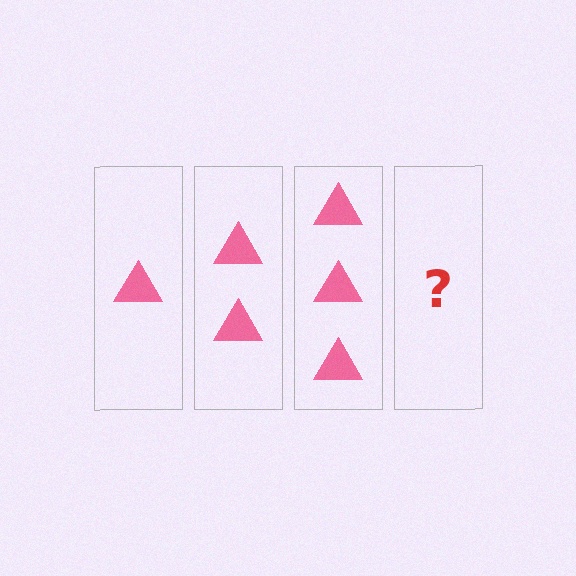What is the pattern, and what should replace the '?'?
The pattern is that each step adds one more triangle. The '?' should be 4 triangles.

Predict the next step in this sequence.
The next step is 4 triangles.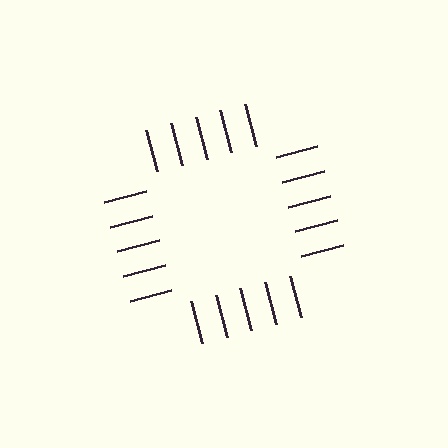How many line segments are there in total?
20 — 5 along each of the 4 edges.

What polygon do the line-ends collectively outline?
An illusory square — the line segments terminate on its edges but no continuous stroke is drawn.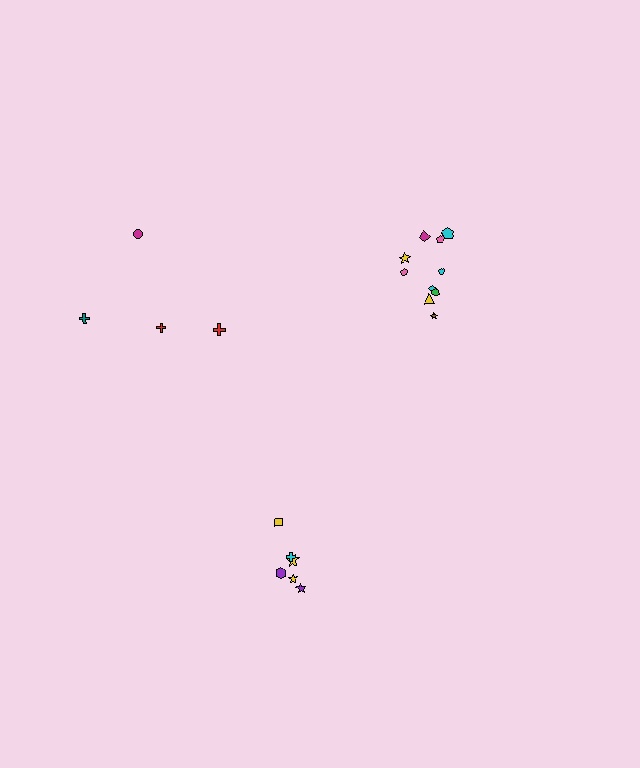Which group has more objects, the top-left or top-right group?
The top-right group.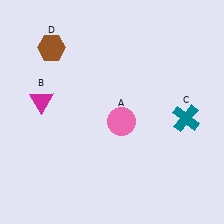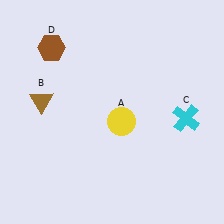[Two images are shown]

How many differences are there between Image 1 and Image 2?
There are 3 differences between the two images.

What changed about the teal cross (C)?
In Image 1, C is teal. In Image 2, it changed to cyan.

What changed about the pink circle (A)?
In Image 1, A is pink. In Image 2, it changed to yellow.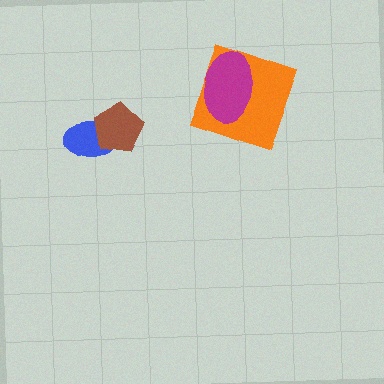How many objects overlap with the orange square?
1 object overlaps with the orange square.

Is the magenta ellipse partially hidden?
No, no other shape covers it.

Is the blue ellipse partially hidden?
Yes, it is partially covered by another shape.